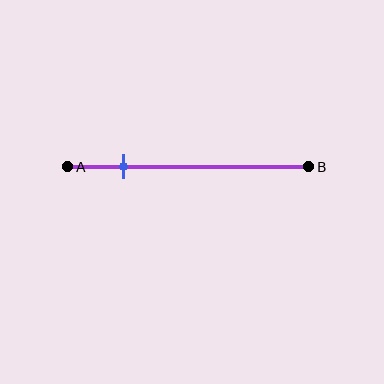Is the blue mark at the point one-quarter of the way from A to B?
Yes, the mark is approximately at the one-quarter point.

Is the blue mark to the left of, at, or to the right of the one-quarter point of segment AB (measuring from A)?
The blue mark is approximately at the one-quarter point of segment AB.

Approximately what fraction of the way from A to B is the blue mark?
The blue mark is approximately 25% of the way from A to B.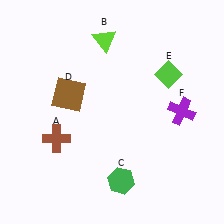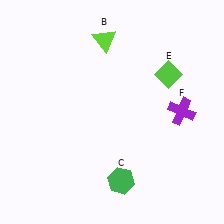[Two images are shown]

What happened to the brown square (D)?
The brown square (D) was removed in Image 2. It was in the top-left area of Image 1.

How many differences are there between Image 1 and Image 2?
There are 2 differences between the two images.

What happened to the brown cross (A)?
The brown cross (A) was removed in Image 2. It was in the bottom-left area of Image 1.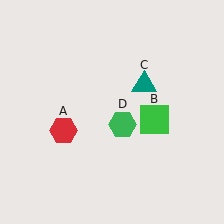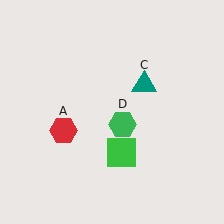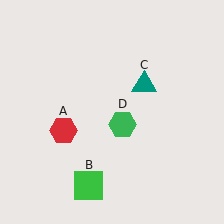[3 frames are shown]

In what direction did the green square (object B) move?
The green square (object B) moved down and to the left.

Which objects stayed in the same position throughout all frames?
Red hexagon (object A) and teal triangle (object C) and green hexagon (object D) remained stationary.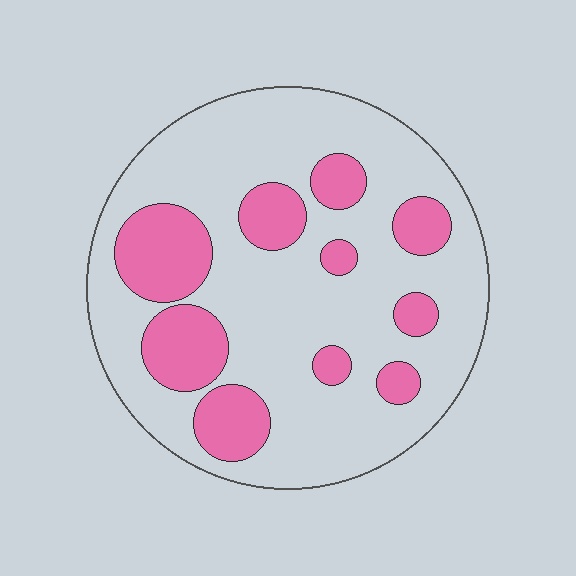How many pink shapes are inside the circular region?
10.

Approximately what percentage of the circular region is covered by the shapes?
Approximately 25%.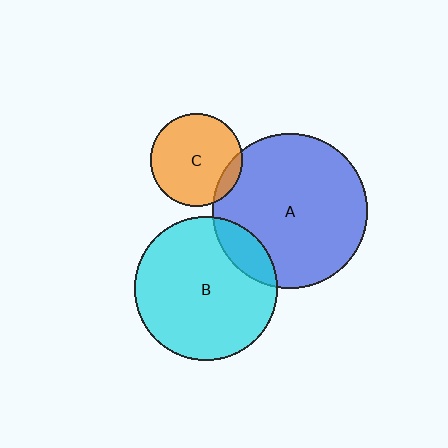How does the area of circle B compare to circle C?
Approximately 2.4 times.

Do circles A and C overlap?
Yes.